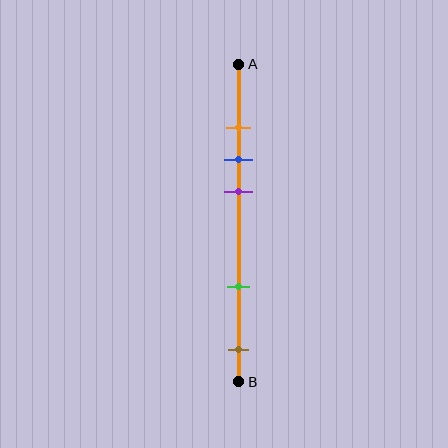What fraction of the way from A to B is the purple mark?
The purple mark is approximately 40% (0.4) of the way from A to B.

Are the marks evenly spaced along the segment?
No, the marks are not evenly spaced.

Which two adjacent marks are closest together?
The orange and blue marks are the closest adjacent pair.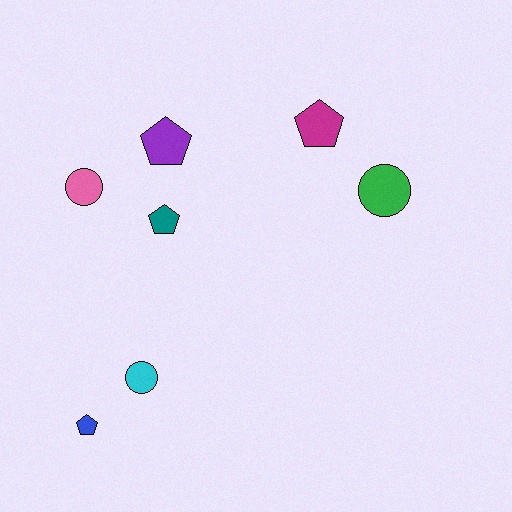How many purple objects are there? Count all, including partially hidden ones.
There is 1 purple object.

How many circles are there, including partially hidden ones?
There are 3 circles.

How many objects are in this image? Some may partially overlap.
There are 7 objects.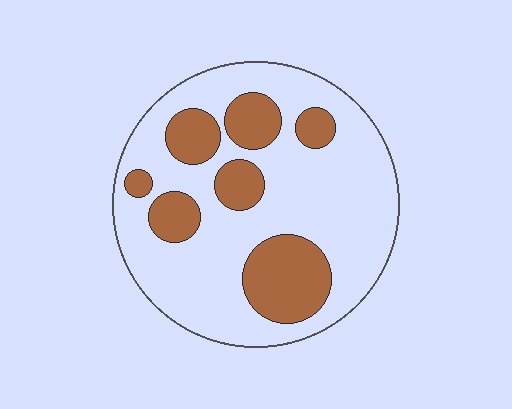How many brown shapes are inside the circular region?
7.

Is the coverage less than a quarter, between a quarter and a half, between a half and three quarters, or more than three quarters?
Between a quarter and a half.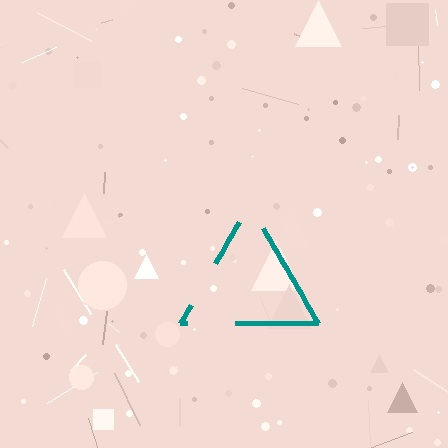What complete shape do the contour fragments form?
The contour fragments form a triangle.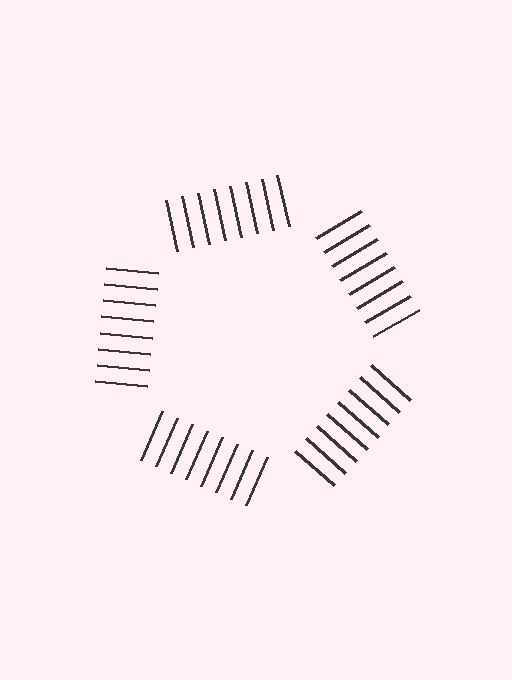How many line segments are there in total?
40 — 8 along each of the 5 edges.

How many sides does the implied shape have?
5 sides — the line-ends trace a pentagon.